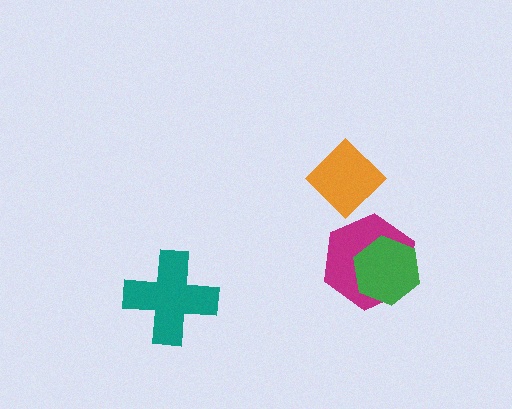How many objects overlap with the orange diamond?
0 objects overlap with the orange diamond.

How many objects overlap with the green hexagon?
1 object overlaps with the green hexagon.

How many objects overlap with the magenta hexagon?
1 object overlaps with the magenta hexagon.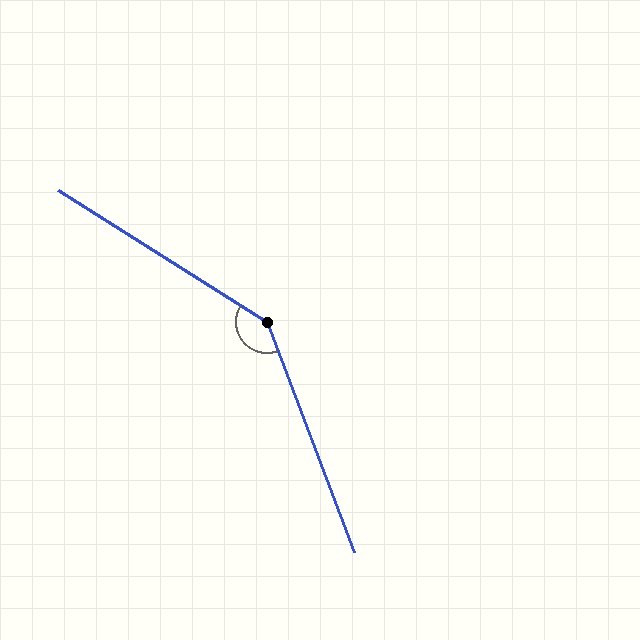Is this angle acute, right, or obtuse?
It is obtuse.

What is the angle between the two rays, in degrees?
Approximately 143 degrees.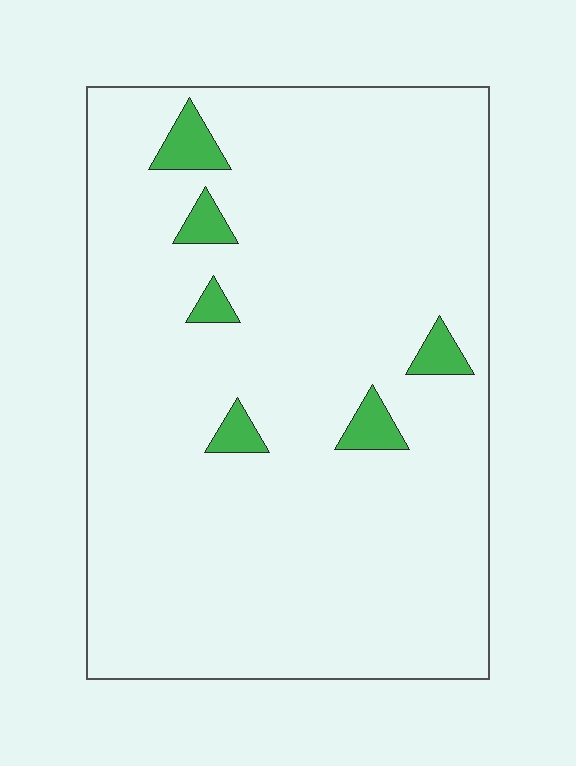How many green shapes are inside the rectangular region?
6.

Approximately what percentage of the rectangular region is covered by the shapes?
Approximately 5%.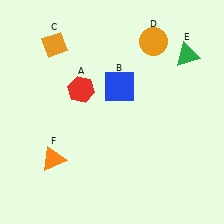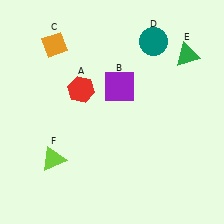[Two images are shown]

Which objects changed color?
B changed from blue to purple. D changed from orange to teal. F changed from orange to lime.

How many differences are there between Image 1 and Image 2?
There are 3 differences between the two images.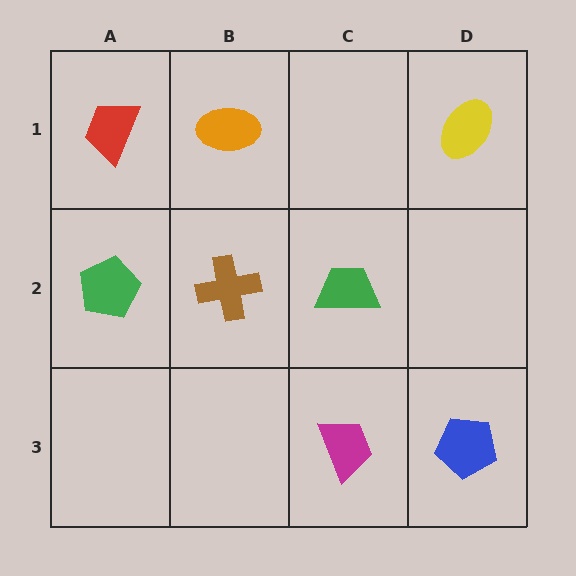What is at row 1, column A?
A red trapezoid.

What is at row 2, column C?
A green trapezoid.